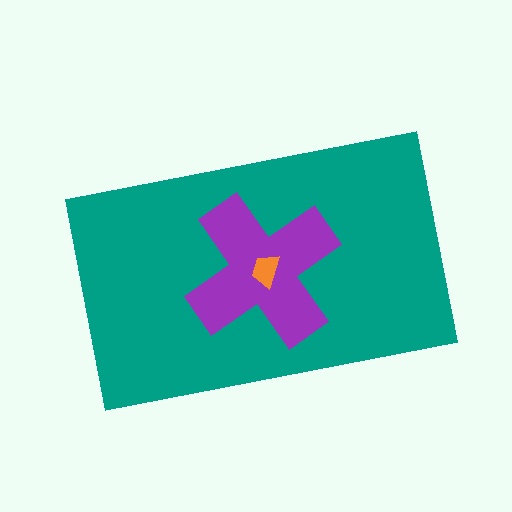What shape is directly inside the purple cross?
The orange trapezoid.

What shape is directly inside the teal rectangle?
The purple cross.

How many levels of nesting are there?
3.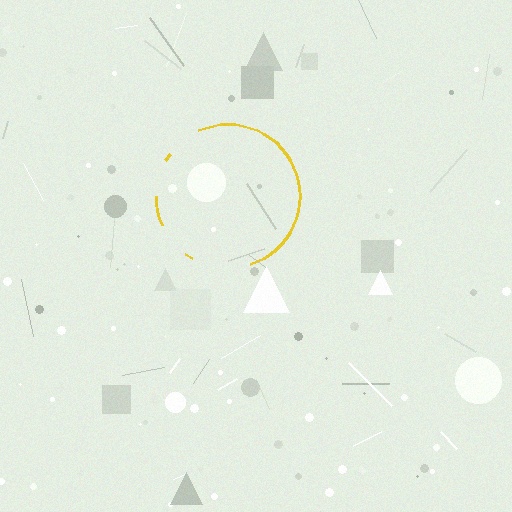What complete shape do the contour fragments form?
The contour fragments form a circle.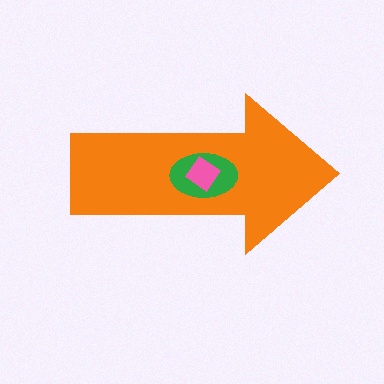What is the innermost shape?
The pink diamond.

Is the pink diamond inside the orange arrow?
Yes.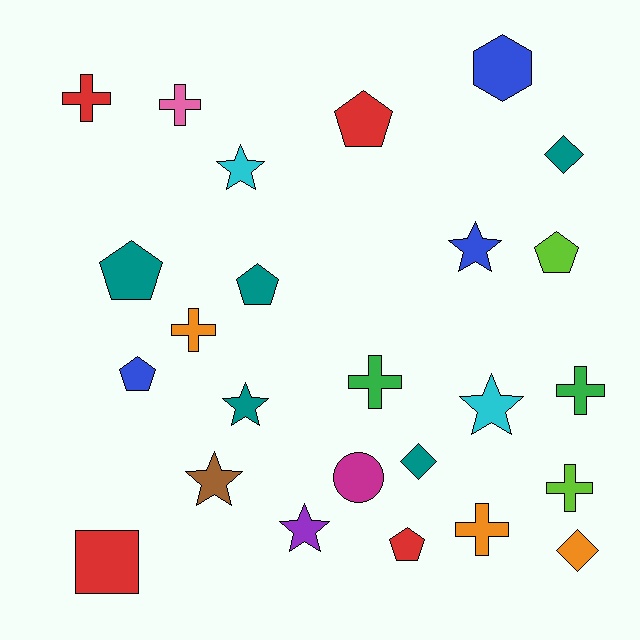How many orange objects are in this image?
There are 3 orange objects.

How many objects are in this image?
There are 25 objects.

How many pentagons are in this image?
There are 6 pentagons.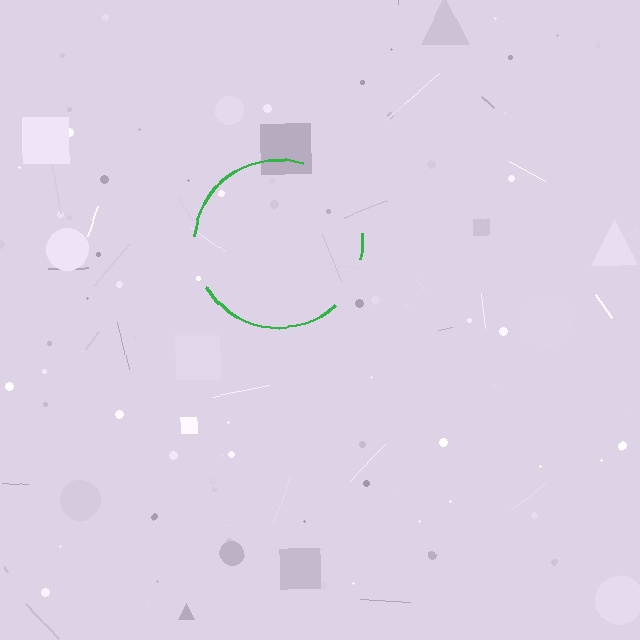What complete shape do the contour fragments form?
The contour fragments form a circle.